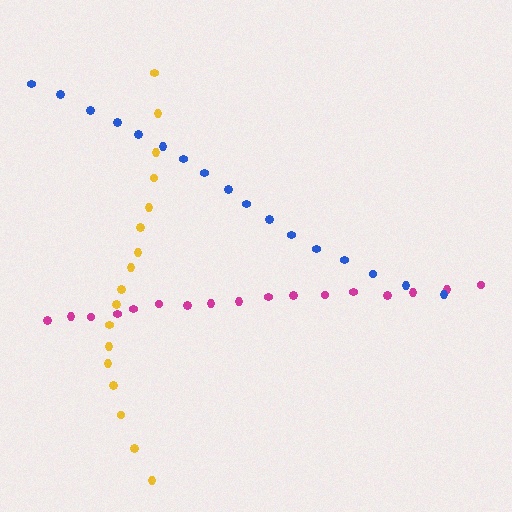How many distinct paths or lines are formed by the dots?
There are 3 distinct paths.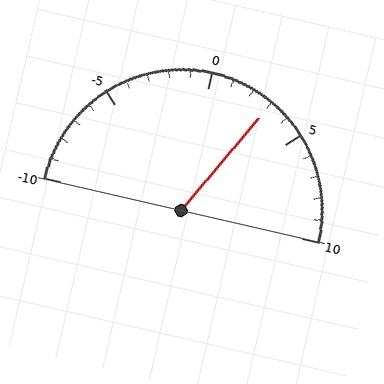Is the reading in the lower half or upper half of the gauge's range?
The reading is in the upper half of the range (-10 to 10).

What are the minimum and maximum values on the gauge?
The gauge ranges from -10 to 10.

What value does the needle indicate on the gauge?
The needle indicates approximately 3.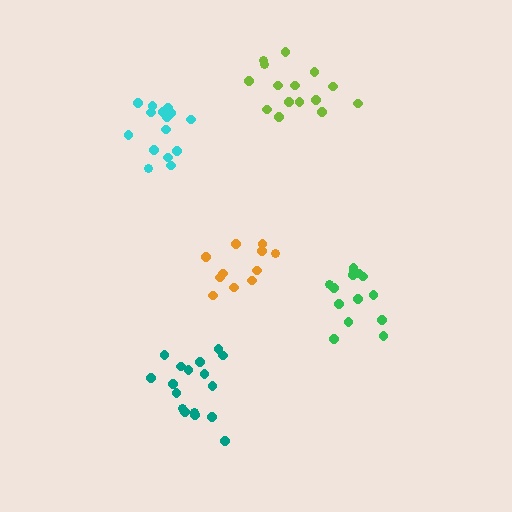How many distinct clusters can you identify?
There are 5 distinct clusters.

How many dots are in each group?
Group 1: 17 dots, Group 2: 14 dots, Group 3: 15 dots, Group 4: 11 dots, Group 5: 17 dots (74 total).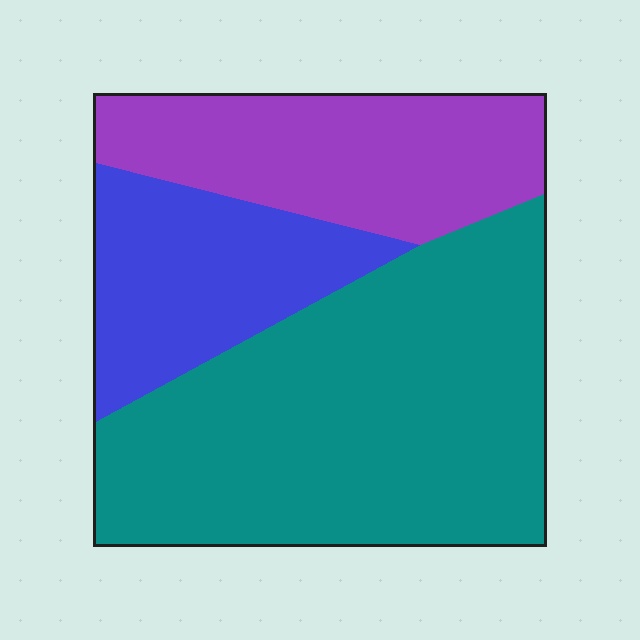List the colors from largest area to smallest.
From largest to smallest: teal, purple, blue.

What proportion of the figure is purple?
Purple takes up about one quarter (1/4) of the figure.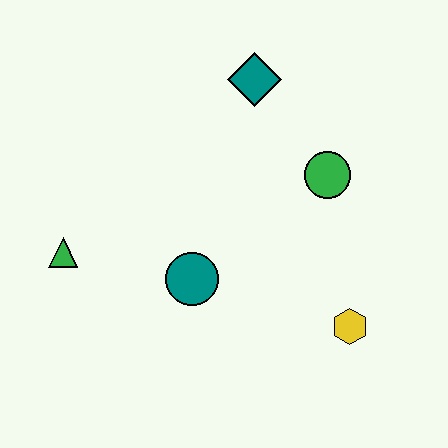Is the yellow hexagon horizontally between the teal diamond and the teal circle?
No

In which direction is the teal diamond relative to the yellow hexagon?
The teal diamond is above the yellow hexagon.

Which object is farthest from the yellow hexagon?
The green triangle is farthest from the yellow hexagon.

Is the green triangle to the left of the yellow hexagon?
Yes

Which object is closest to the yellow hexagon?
The green circle is closest to the yellow hexagon.